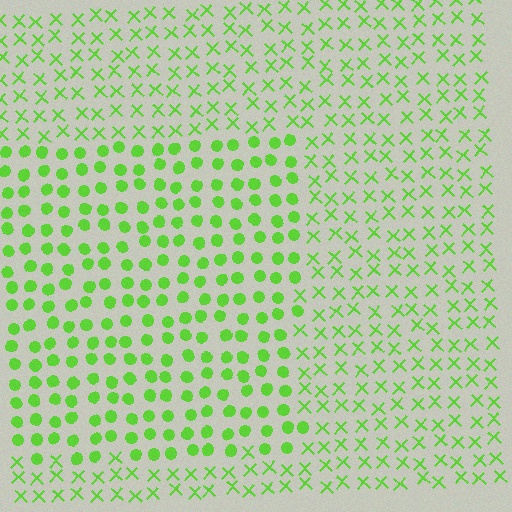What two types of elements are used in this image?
The image uses circles inside the rectangle region and X marks outside it.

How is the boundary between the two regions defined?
The boundary is defined by a change in element shape: circles inside vs. X marks outside. All elements share the same color and spacing.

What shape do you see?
I see a rectangle.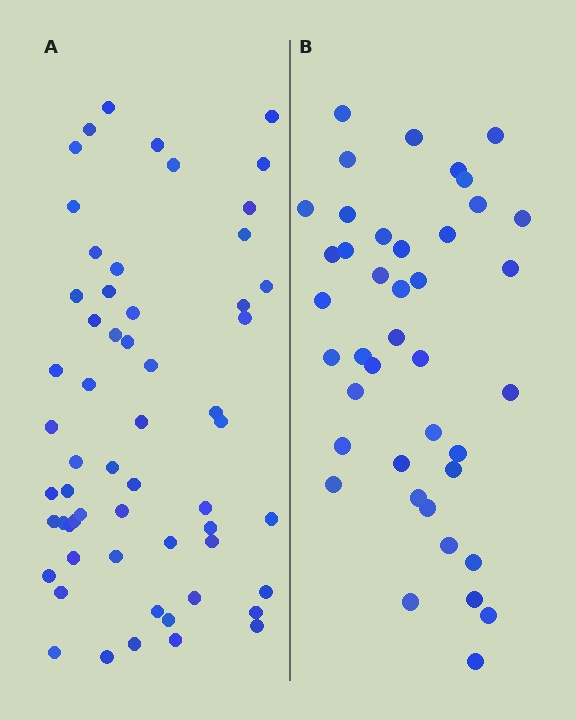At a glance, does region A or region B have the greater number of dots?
Region A (the left region) has more dots.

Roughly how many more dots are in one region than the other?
Region A has approximately 15 more dots than region B.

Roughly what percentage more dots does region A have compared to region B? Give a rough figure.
About 40% more.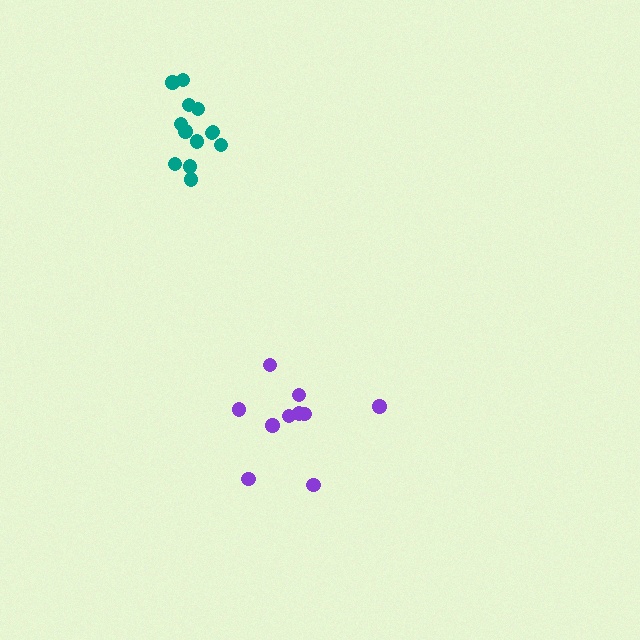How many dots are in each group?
Group 1: 13 dots, Group 2: 10 dots (23 total).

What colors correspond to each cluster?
The clusters are colored: teal, purple.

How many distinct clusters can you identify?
There are 2 distinct clusters.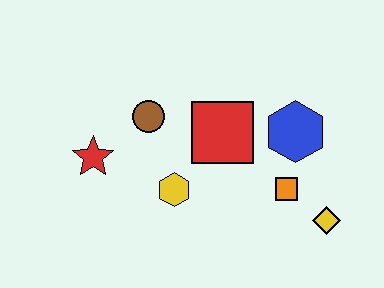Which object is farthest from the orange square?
The red star is farthest from the orange square.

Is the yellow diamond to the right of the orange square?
Yes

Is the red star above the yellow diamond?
Yes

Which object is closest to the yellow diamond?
The orange square is closest to the yellow diamond.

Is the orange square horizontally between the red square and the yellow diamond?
Yes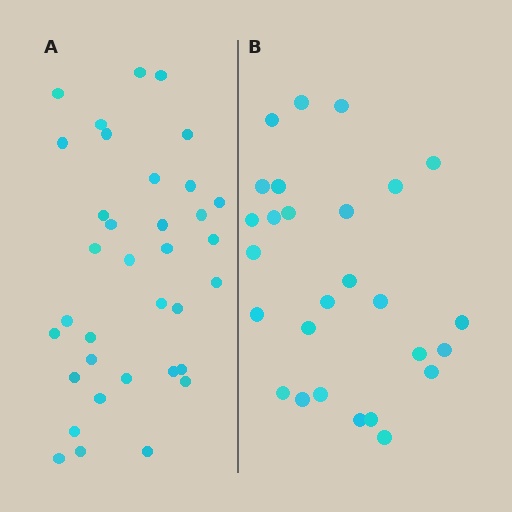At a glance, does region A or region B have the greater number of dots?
Region A (the left region) has more dots.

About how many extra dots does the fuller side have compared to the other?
Region A has roughly 8 or so more dots than region B.